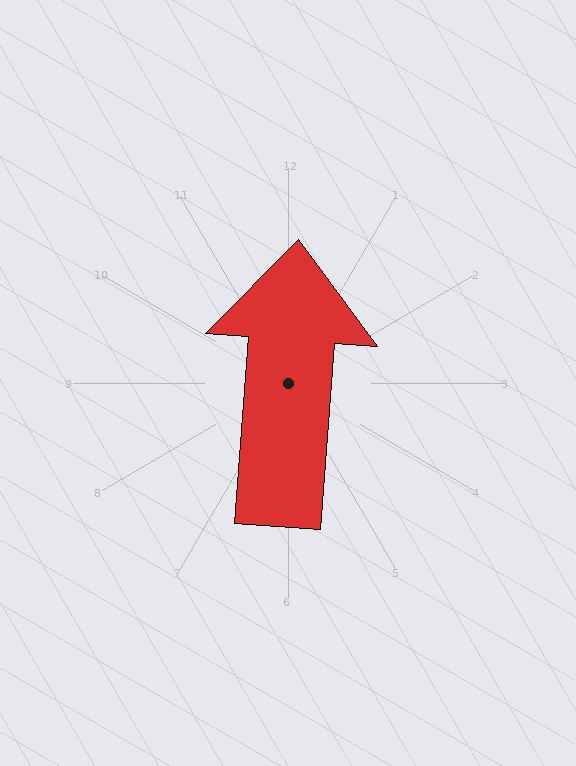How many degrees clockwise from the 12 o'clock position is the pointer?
Approximately 4 degrees.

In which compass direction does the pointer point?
North.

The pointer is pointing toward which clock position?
Roughly 12 o'clock.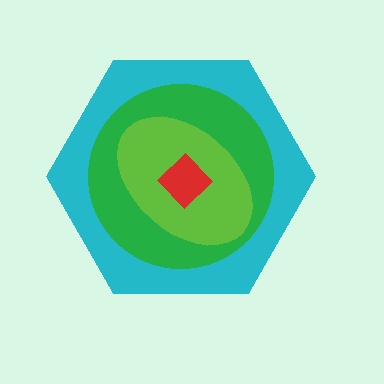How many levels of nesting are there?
4.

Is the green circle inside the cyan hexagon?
Yes.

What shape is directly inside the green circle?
The lime ellipse.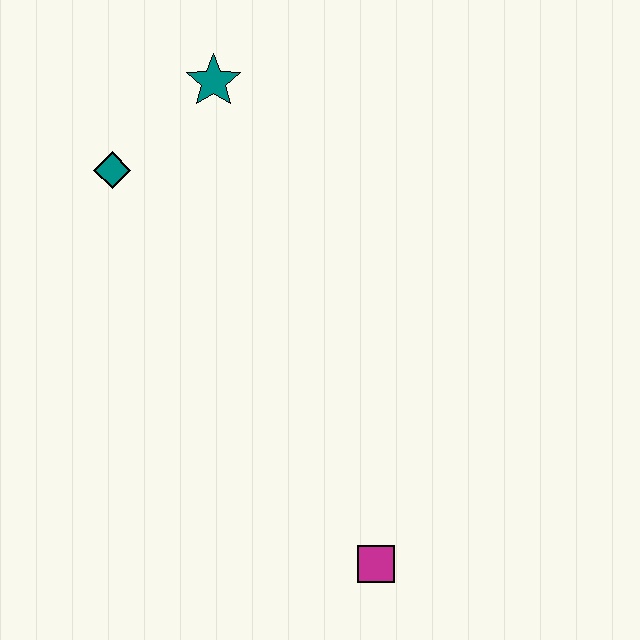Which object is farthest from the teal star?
The magenta square is farthest from the teal star.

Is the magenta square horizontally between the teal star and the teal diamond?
No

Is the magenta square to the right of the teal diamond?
Yes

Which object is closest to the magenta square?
The teal diamond is closest to the magenta square.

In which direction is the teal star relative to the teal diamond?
The teal star is to the right of the teal diamond.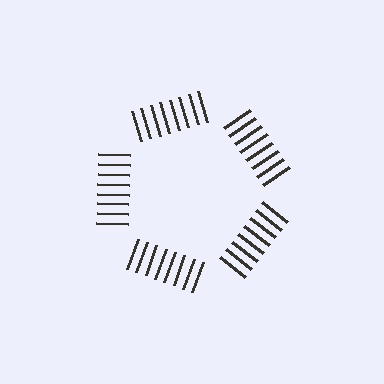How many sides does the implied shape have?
5 sides — the line-ends trace a pentagon.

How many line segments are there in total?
40 — 8 along each of the 5 edges.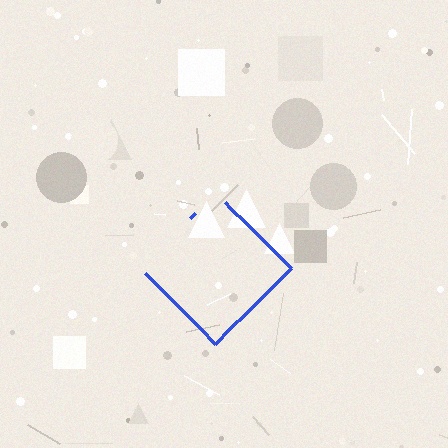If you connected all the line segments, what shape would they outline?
They would outline a diamond.